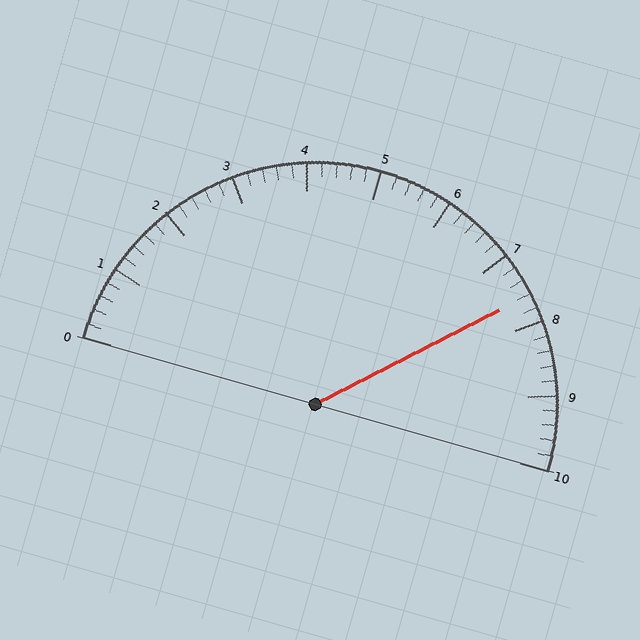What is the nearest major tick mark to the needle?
The nearest major tick mark is 8.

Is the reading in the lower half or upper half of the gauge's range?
The reading is in the upper half of the range (0 to 10).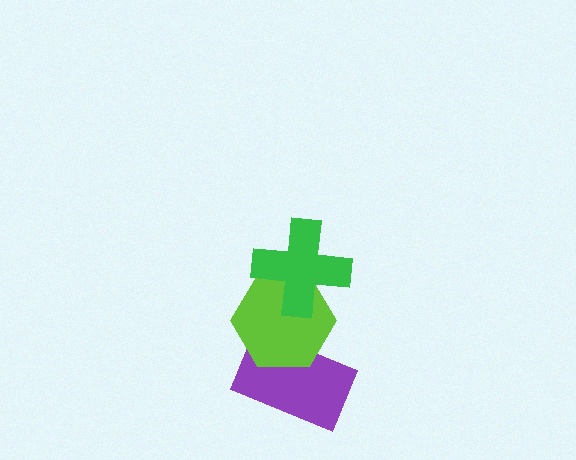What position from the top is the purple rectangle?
The purple rectangle is 3rd from the top.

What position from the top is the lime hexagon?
The lime hexagon is 2nd from the top.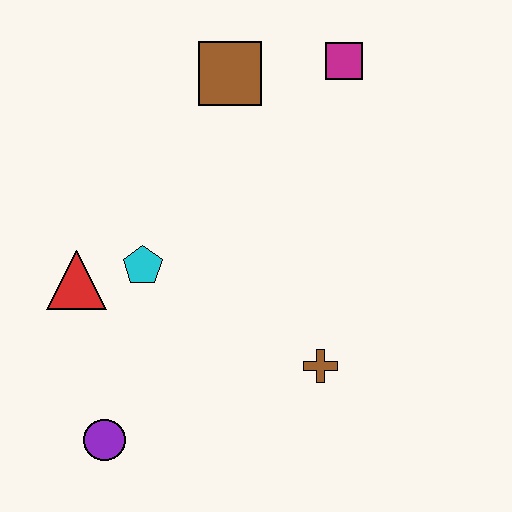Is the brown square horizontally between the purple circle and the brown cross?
Yes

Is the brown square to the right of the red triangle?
Yes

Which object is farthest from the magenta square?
The purple circle is farthest from the magenta square.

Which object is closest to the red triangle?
The cyan pentagon is closest to the red triangle.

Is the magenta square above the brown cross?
Yes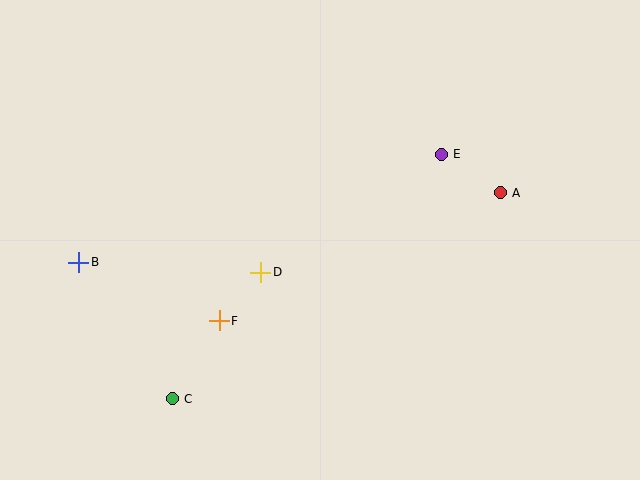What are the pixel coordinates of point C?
Point C is at (172, 399).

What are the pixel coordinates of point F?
Point F is at (219, 321).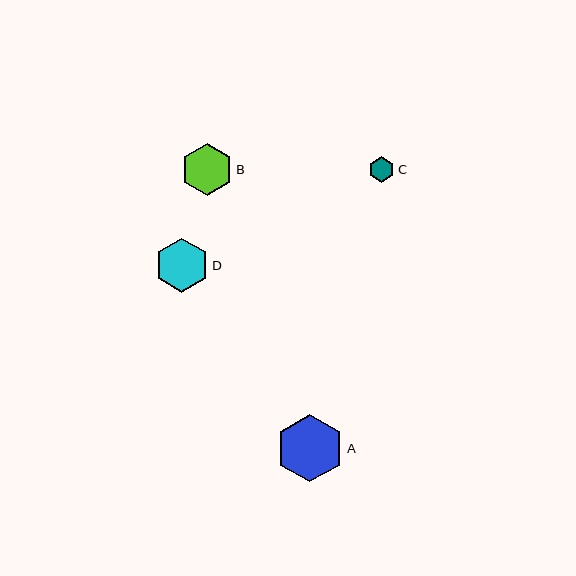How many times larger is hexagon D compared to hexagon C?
Hexagon D is approximately 2.1 times the size of hexagon C.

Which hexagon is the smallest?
Hexagon C is the smallest with a size of approximately 25 pixels.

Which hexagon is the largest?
Hexagon A is the largest with a size of approximately 67 pixels.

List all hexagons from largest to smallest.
From largest to smallest: A, D, B, C.